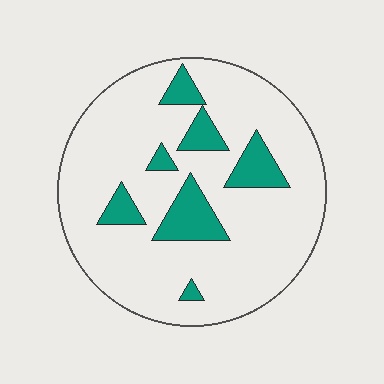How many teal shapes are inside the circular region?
7.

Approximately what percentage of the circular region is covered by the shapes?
Approximately 15%.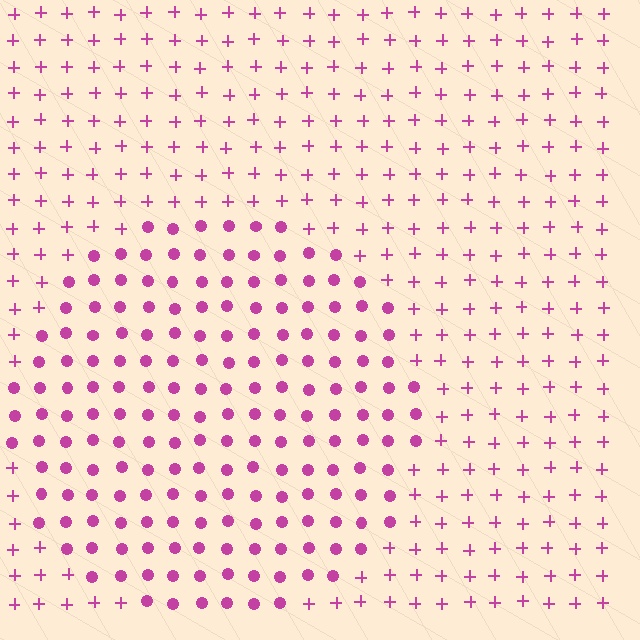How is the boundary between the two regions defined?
The boundary is defined by a change in element shape: circles inside vs. plus signs outside. All elements share the same color and spacing.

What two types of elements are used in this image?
The image uses circles inside the circle region and plus signs outside it.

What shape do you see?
I see a circle.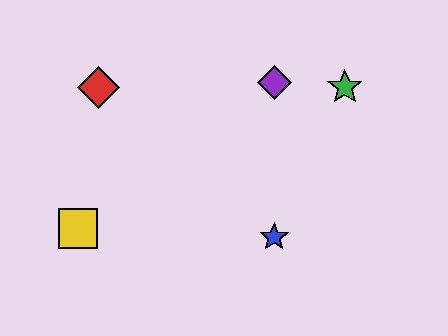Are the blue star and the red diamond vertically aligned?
No, the blue star is at x≈274 and the red diamond is at x≈98.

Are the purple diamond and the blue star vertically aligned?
Yes, both are at x≈274.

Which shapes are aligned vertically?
The blue star, the purple diamond are aligned vertically.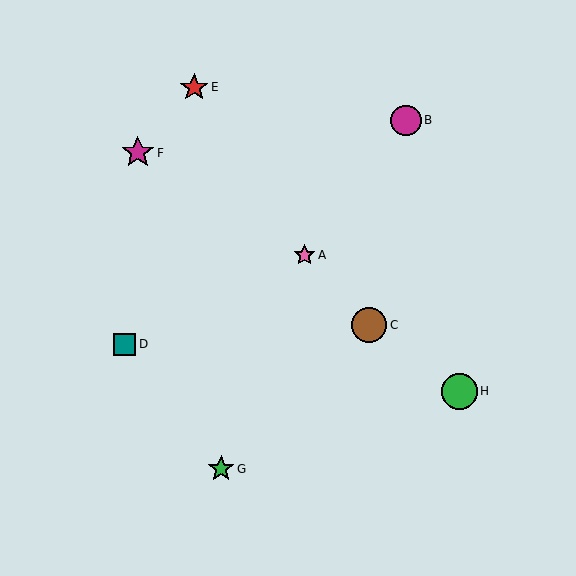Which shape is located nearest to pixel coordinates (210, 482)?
The green star (labeled G) at (221, 469) is nearest to that location.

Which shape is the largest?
The green circle (labeled H) is the largest.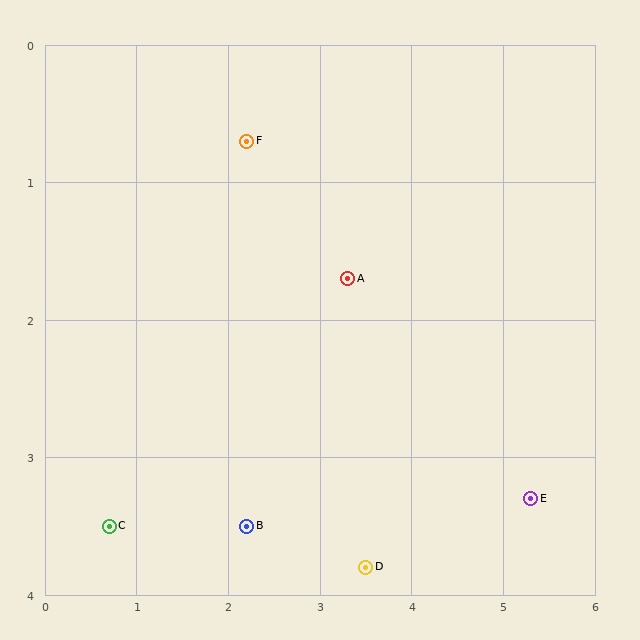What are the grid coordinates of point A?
Point A is at approximately (3.3, 1.7).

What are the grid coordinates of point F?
Point F is at approximately (2.2, 0.7).